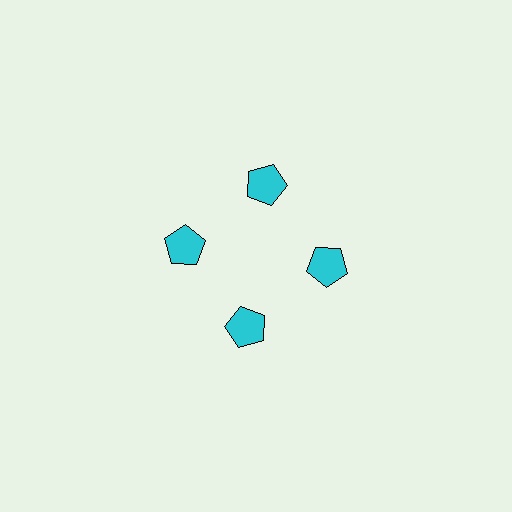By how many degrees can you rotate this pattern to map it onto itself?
The pattern maps onto itself every 90 degrees of rotation.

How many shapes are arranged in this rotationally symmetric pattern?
There are 4 shapes, arranged in 4 groups of 1.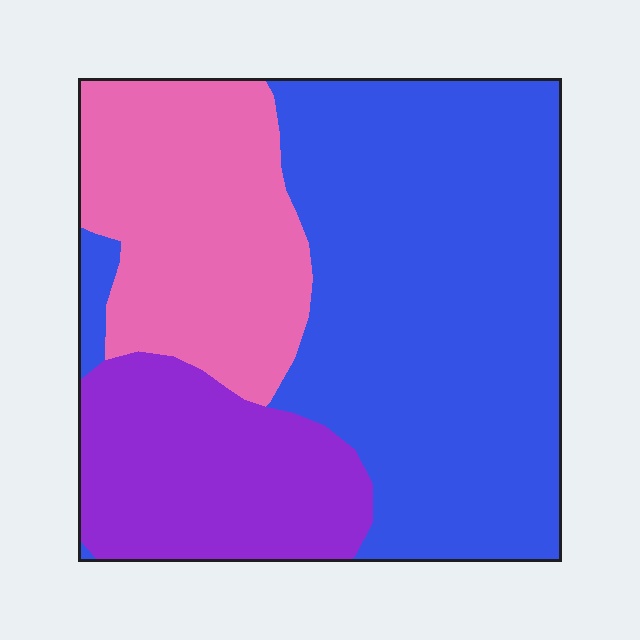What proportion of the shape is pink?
Pink takes up about one quarter (1/4) of the shape.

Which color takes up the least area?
Purple, at roughly 20%.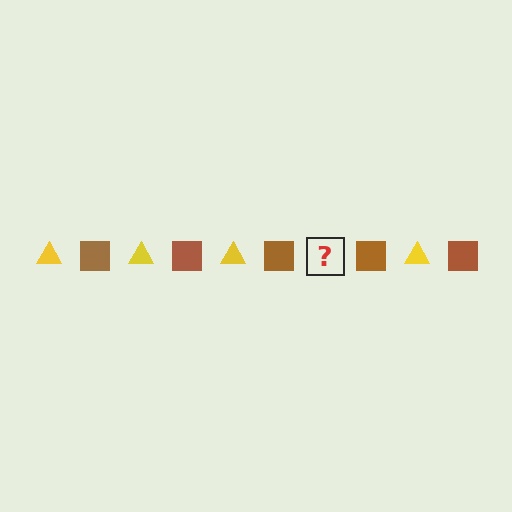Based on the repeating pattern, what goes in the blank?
The blank should be a yellow triangle.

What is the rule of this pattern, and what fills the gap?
The rule is that the pattern alternates between yellow triangle and brown square. The gap should be filled with a yellow triangle.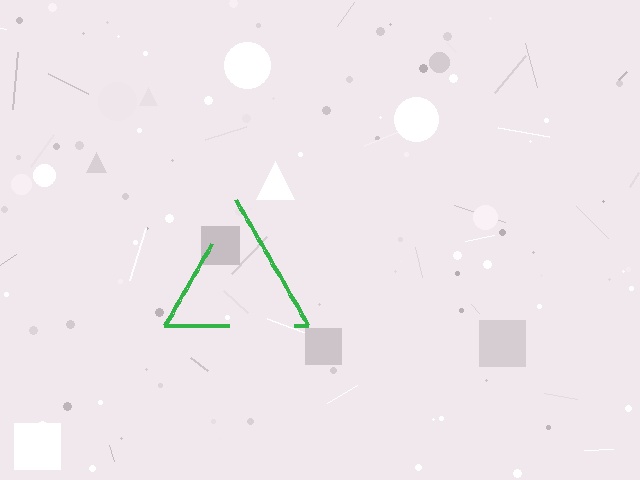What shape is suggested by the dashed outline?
The dashed outline suggests a triangle.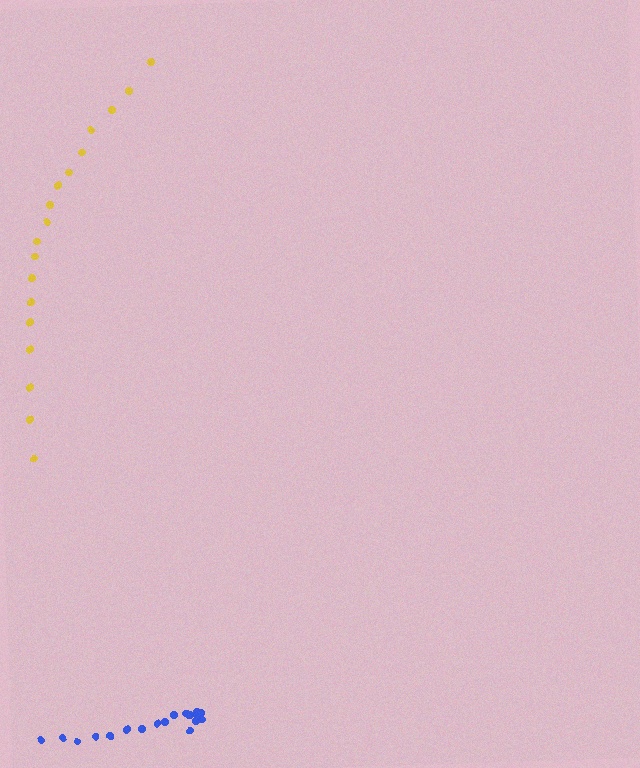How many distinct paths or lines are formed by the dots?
There are 2 distinct paths.